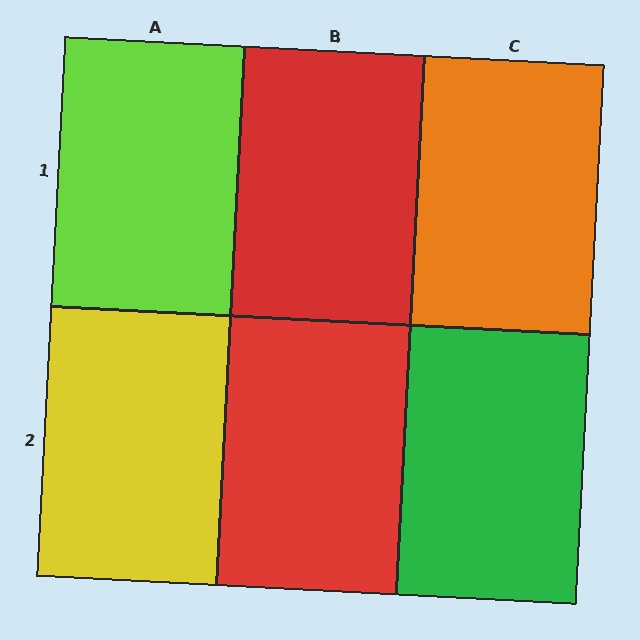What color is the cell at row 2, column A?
Yellow.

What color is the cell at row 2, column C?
Green.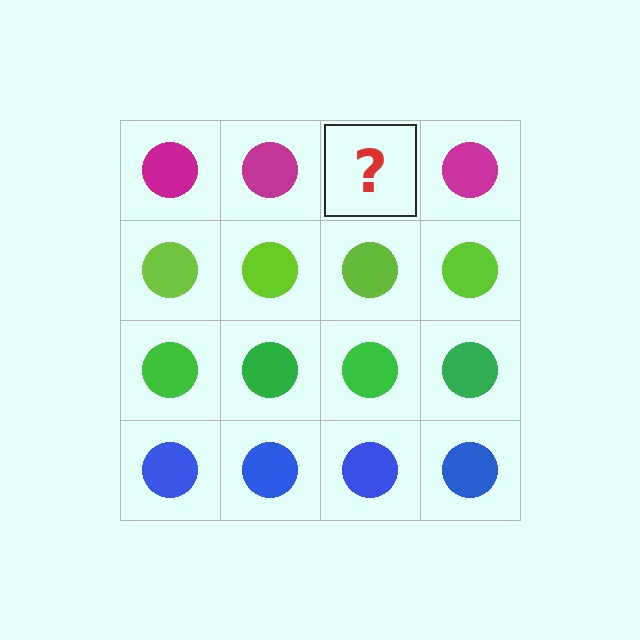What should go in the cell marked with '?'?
The missing cell should contain a magenta circle.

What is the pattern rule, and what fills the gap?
The rule is that each row has a consistent color. The gap should be filled with a magenta circle.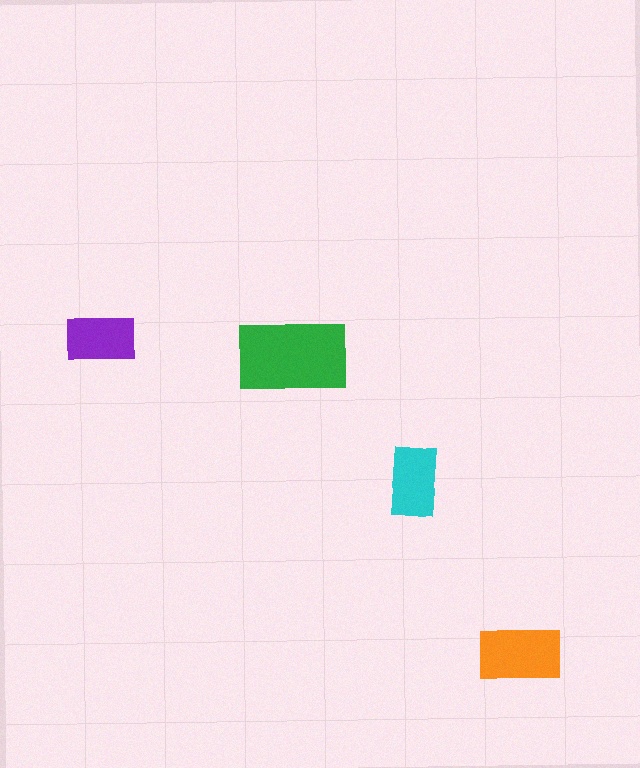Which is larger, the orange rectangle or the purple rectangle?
The orange one.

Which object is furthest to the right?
The orange rectangle is rightmost.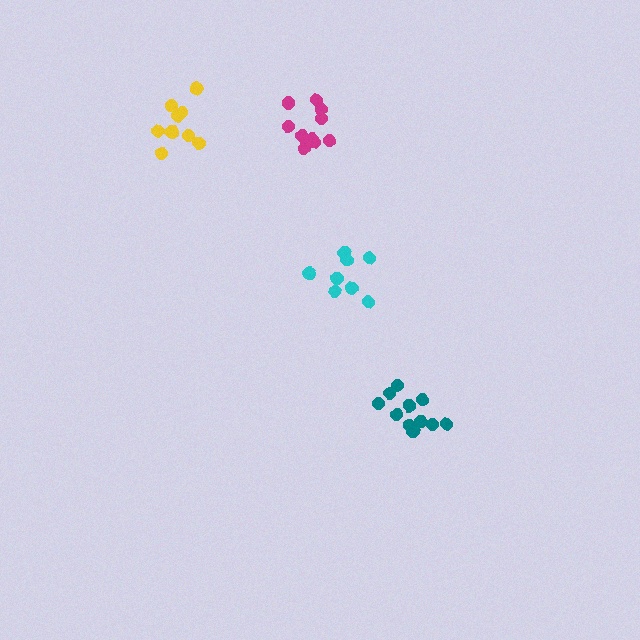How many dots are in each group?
Group 1: 11 dots, Group 2: 10 dots, Group 3: 8 dots, Group 4: 11 dots (40 total).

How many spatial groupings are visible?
There are 4 spatial groupings.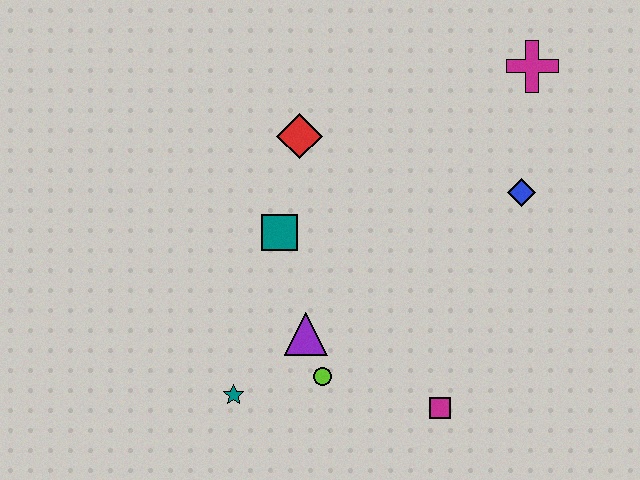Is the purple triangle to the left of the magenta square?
Yes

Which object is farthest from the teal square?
The magenta cross is farthest from the teal square.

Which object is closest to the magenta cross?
The blue diamond is closest to the magenta cross.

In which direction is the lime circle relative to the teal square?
The lime circle is below the teal square.